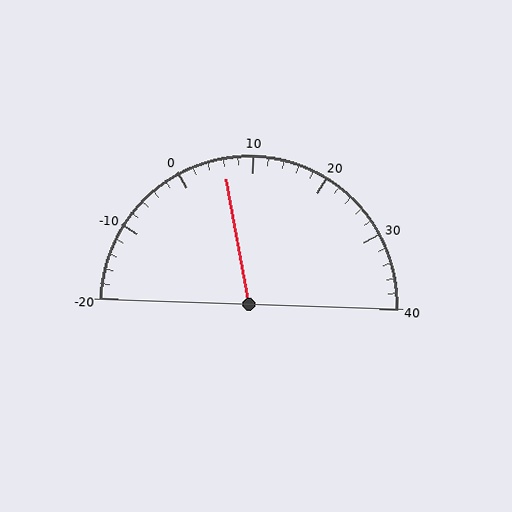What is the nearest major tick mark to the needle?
The nearest major tick mark is 10.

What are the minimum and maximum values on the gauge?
The gauge ranges from -20 to 40.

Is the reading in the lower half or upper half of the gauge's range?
The reading is in the lower half of the range (-20 to 40).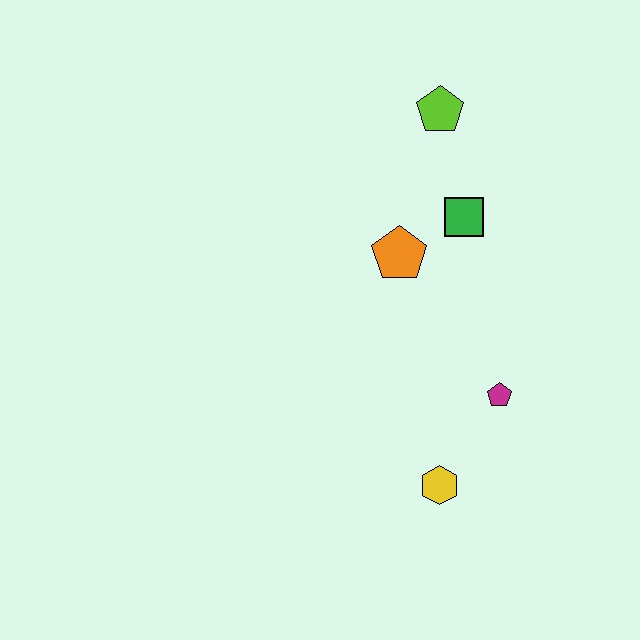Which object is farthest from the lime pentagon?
The yellow hexagon is farthest from the lime pentagon.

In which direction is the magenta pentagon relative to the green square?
The magenta pentagon is below the green square.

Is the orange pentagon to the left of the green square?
Yes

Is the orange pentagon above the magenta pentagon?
Yes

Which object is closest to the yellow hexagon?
The magenta pentagon is closest to the yellow hexagon.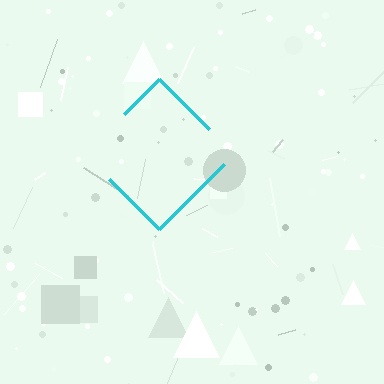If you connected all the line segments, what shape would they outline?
They would outline a diamond.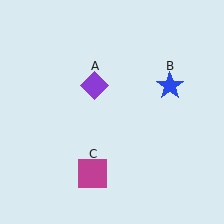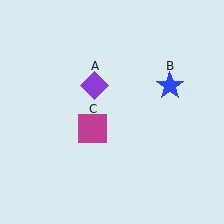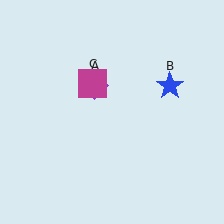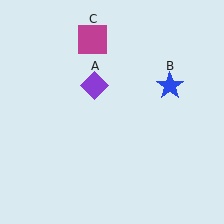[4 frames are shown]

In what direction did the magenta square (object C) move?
The magenta square (object C) moved up.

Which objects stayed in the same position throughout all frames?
Purple diamond (object A) and blue star (object B) remained stationary.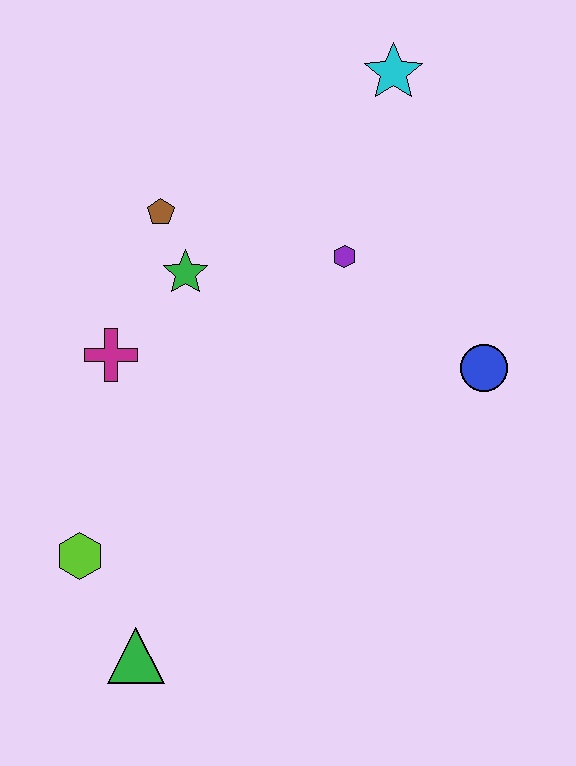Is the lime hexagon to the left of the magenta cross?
Yes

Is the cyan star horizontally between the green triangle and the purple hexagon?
No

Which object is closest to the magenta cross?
The green star is closest to the magenta cross.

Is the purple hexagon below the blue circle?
No